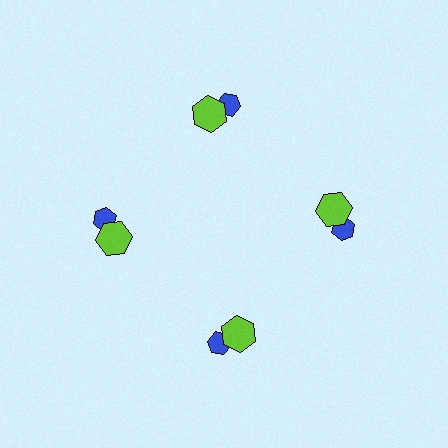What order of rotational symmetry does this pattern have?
This pattern has 4-fold rotational symmetry.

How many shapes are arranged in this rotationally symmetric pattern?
There are 8 shapes, arranged in 4 groups of 2.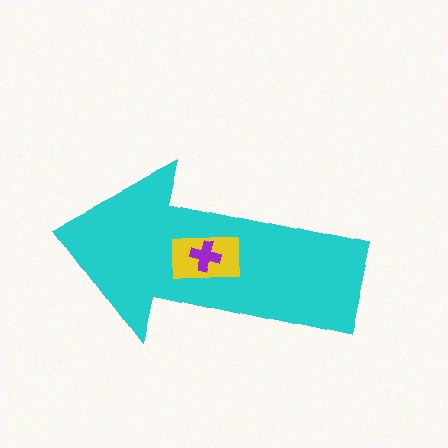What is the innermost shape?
The purple cross.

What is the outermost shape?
The cyan arrow.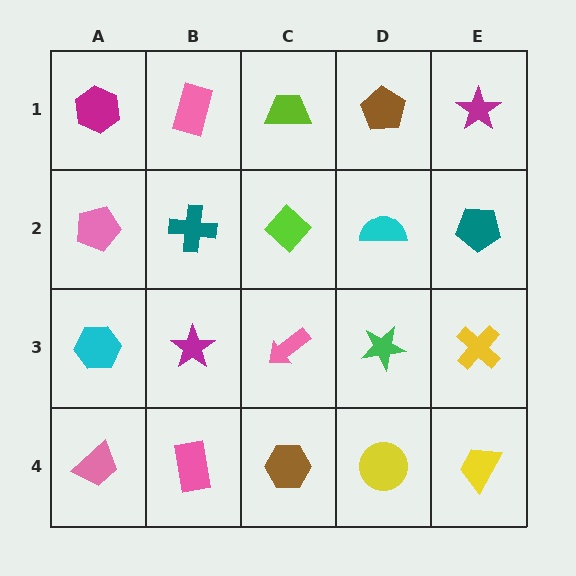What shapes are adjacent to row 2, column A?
A magenta hexagon (row 1, column A), a cyan hexagon (row 3, column A), a teal cross (row 2, column B).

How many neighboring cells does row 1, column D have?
3.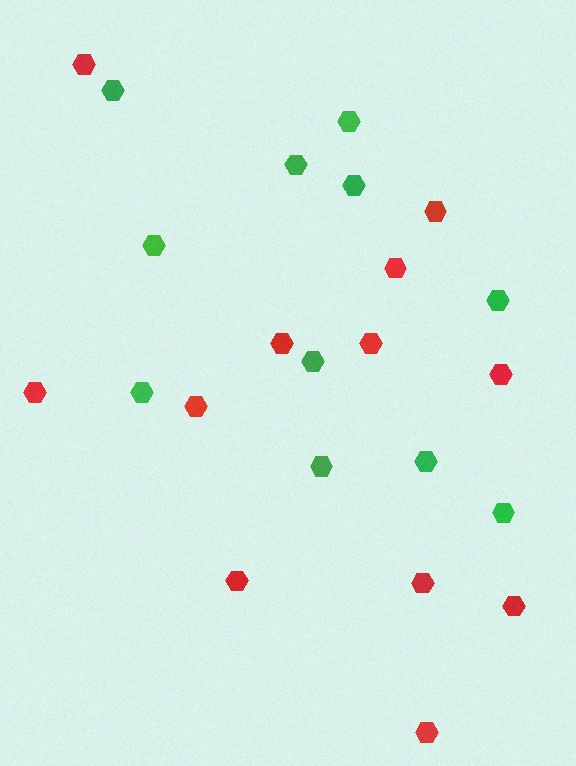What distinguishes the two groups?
There are 2 groups: one group of red hexagons (12) and one group of green hexagons (11).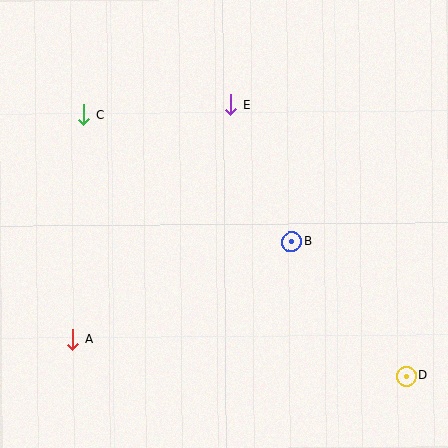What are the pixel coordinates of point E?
Point E is at (231, 105).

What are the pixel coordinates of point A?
Point A is at (73, 340).